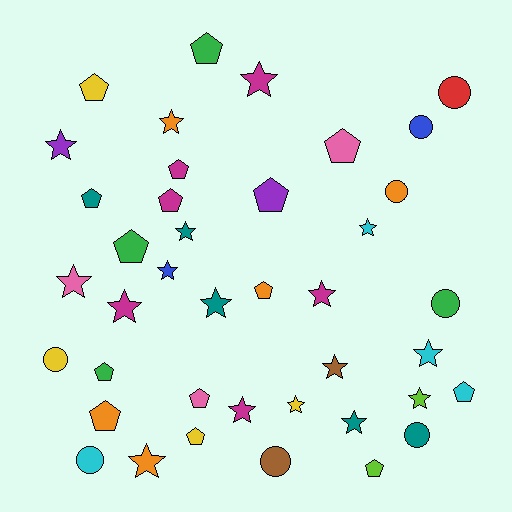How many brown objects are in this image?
There are 2 brown objects.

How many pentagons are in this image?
There are 15 pentagons.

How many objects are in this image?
There are 40 objects.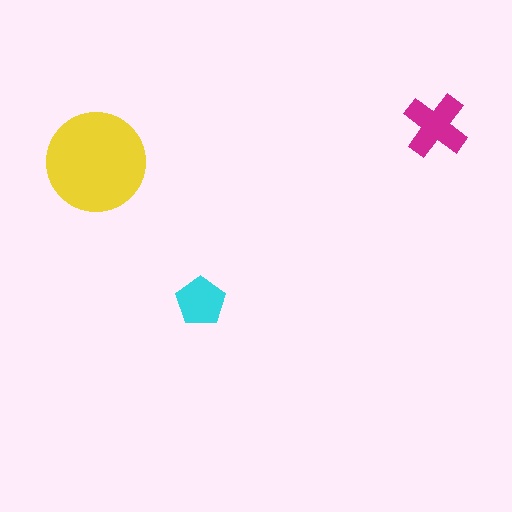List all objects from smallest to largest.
The cyan pentagon, the magenta cross, the yellow circle.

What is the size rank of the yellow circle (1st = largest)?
1st.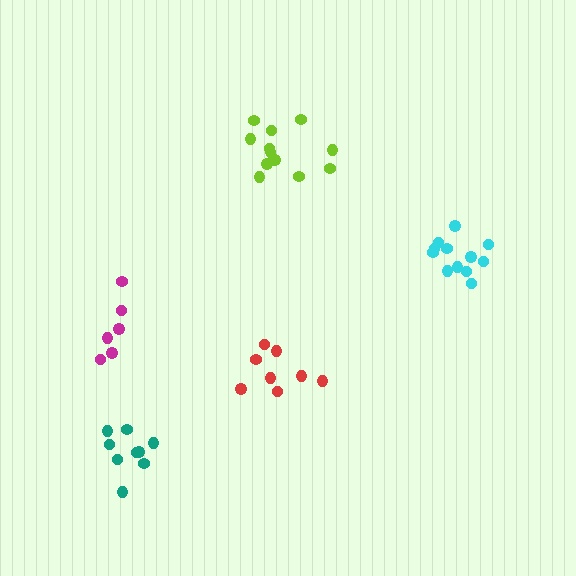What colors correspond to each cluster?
The clusters are colored: lime, magenta, red, teal, cyan.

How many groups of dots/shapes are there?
There are 5 groups.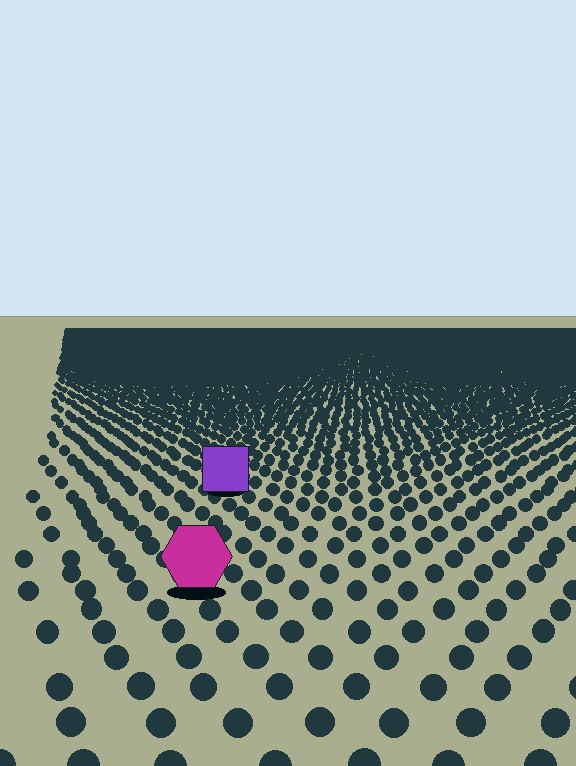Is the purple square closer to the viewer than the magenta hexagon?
No. The magenta hexagon is closer — you can tell from the texture gradient: the ground texture is coarser near it.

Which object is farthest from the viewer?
The purple square is farthest from the viewer. It appears smaller and the ground texture around it is denser.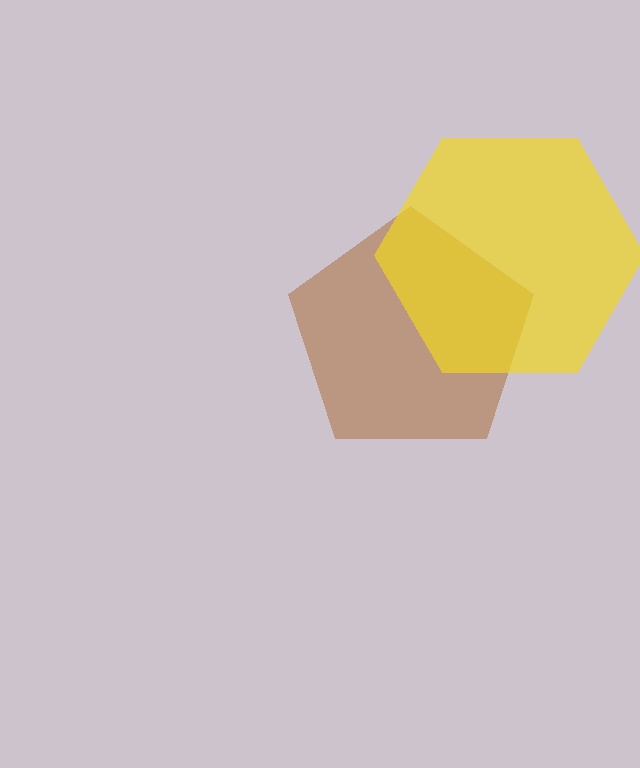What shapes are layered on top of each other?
The layered shapes are: a brown pentagon, a yellow hexagon.